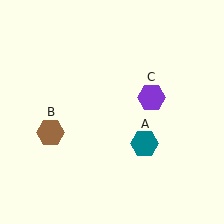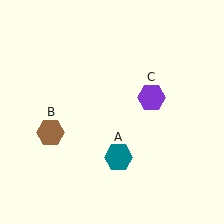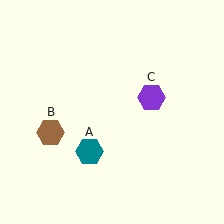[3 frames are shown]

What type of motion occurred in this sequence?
The teal hexagon (object A) rotated clockwise around the center of the scene.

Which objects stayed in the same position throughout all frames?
Brown hexagon (object B) and purple hexagon (object C) remained stationary.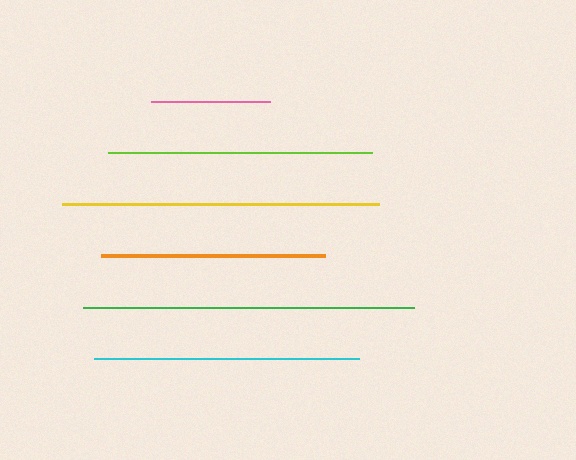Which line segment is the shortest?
The pink line is the shortest at approximately 119 pixels.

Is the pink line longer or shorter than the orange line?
The orange line is longer than the pink line.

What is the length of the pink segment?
The pink segment is approximately 119 pixels long.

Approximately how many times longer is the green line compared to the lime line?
The green line is approximately 1.3 times the length of the lime line.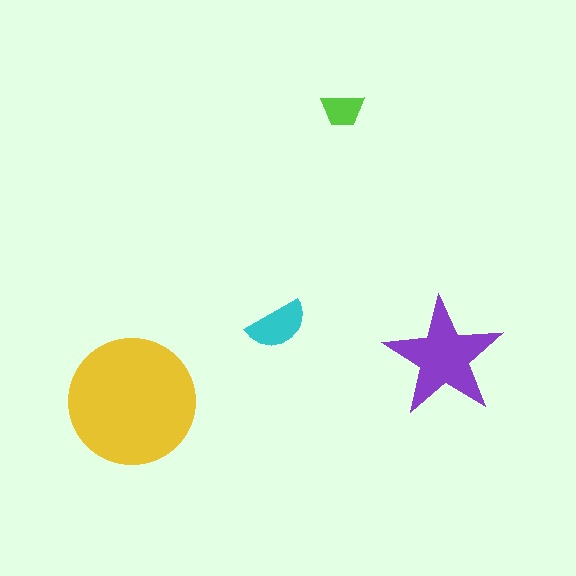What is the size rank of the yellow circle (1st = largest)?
1st.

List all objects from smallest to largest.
The lime trapezoid, the cyan semicircle, the purple star, the yellow circle.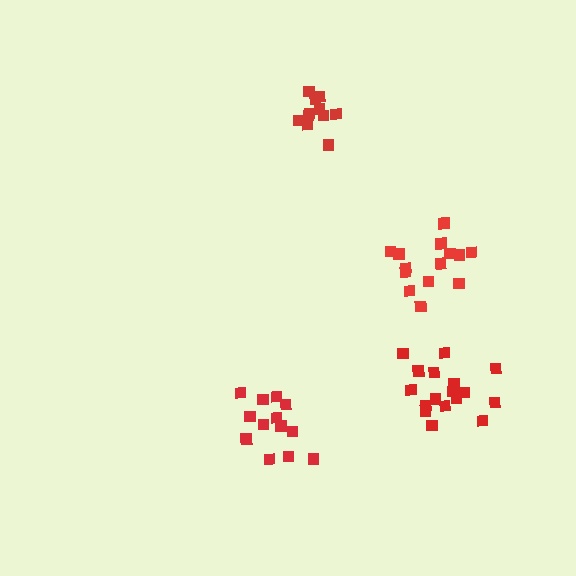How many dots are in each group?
Group 1: 13 dots, Group 2: 17 dots, Group 3: 11 dots, Group 4: 14 dots (55 total).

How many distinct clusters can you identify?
There are 4 distinct clusters.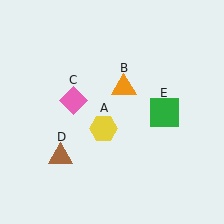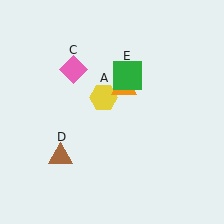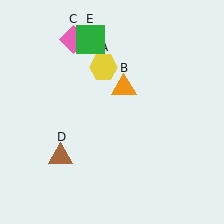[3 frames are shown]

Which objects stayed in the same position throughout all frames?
Orange triangle (object B) and brown triangle (object D) remained stationary.